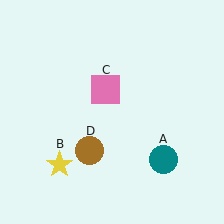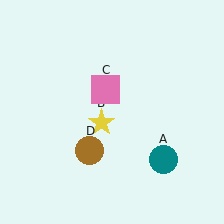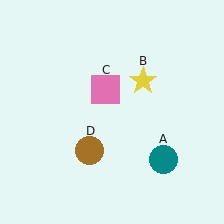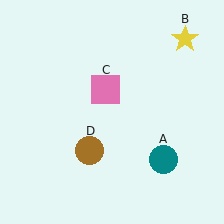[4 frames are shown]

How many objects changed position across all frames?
1 object changed position: yellow star (object B).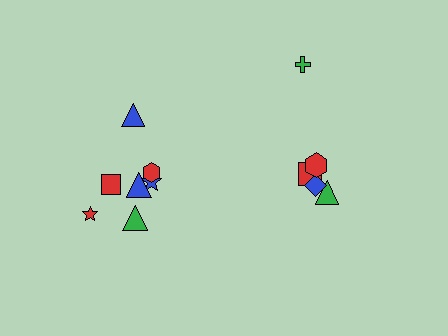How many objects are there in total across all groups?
There are 12 objects.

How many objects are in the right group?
There are 5 objects.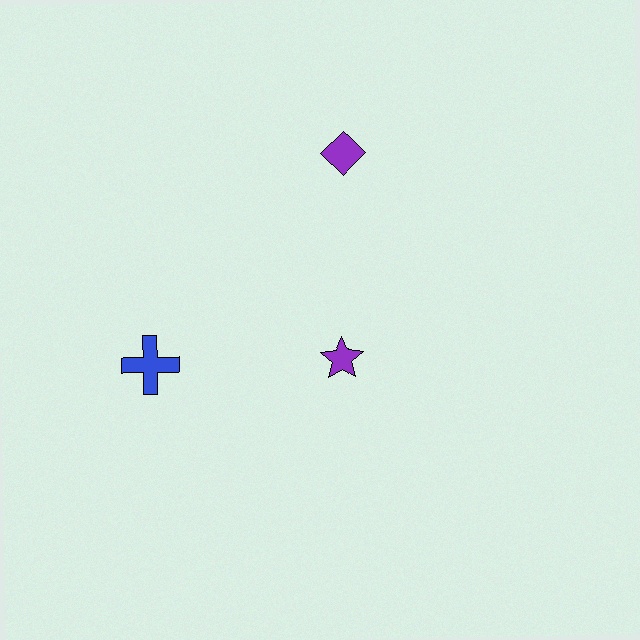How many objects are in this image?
There are 3 objects.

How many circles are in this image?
There are no circles.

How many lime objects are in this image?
There are no lime objects.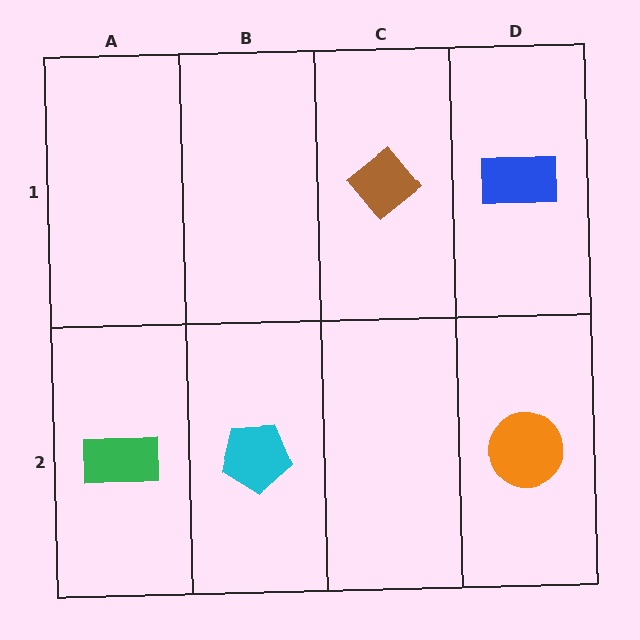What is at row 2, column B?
A cyan pentagon.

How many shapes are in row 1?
2 shapes.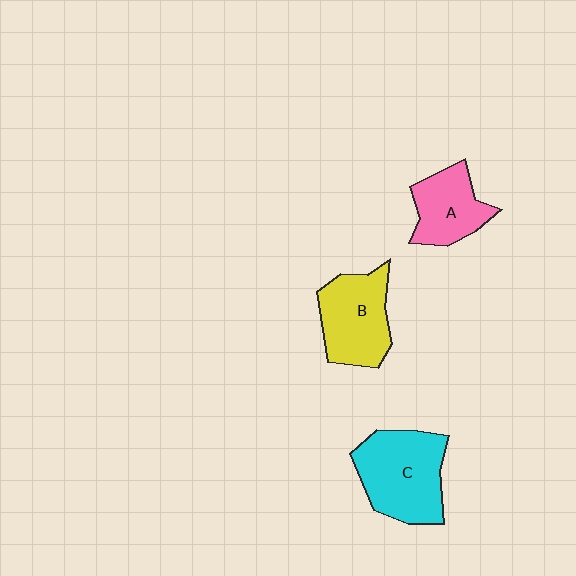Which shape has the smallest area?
Shape A (pink).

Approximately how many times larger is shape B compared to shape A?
Approximately 1.3 times.